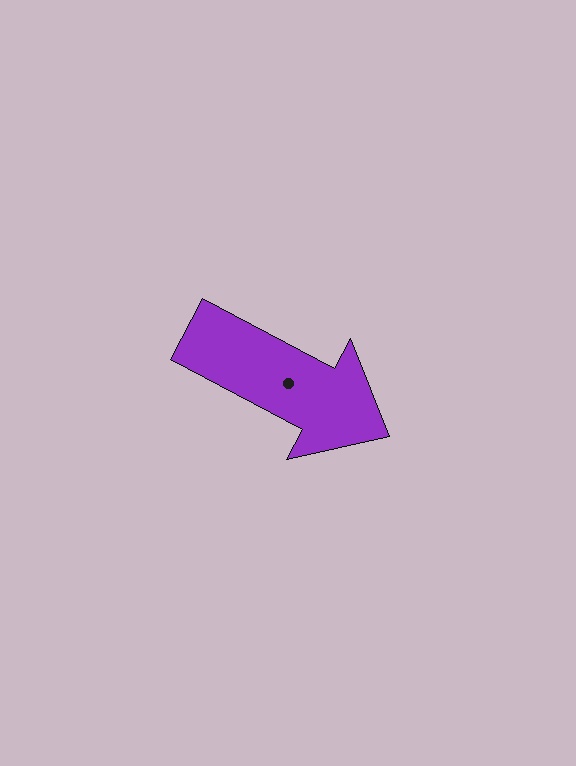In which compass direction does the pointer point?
Southeast.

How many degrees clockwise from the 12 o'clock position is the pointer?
Approximately 118 degrees.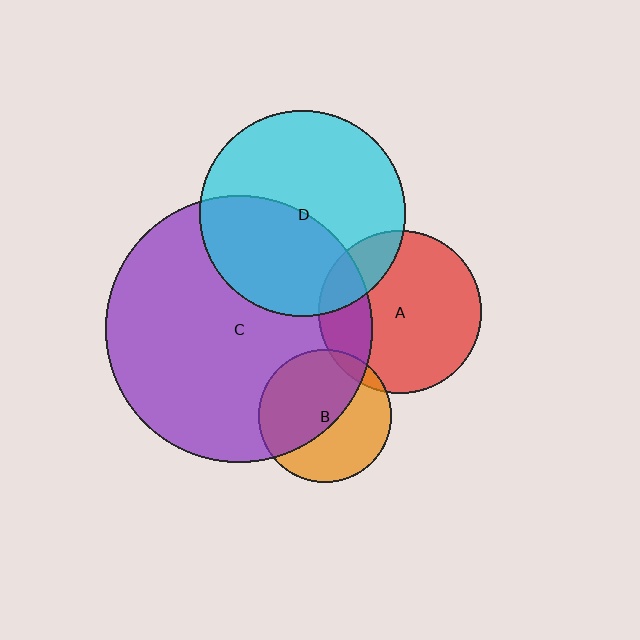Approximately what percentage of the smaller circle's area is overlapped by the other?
Approximately 5%.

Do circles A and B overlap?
Yes.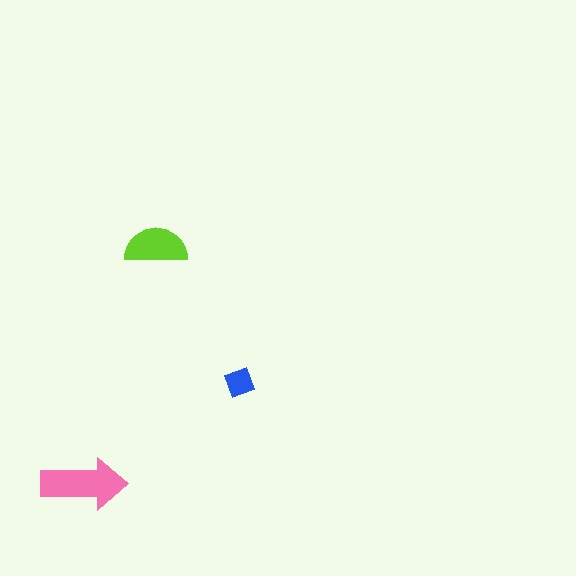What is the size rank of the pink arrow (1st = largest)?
1st.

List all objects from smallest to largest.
The blue diamond, the lime semicircle, the pink arrow.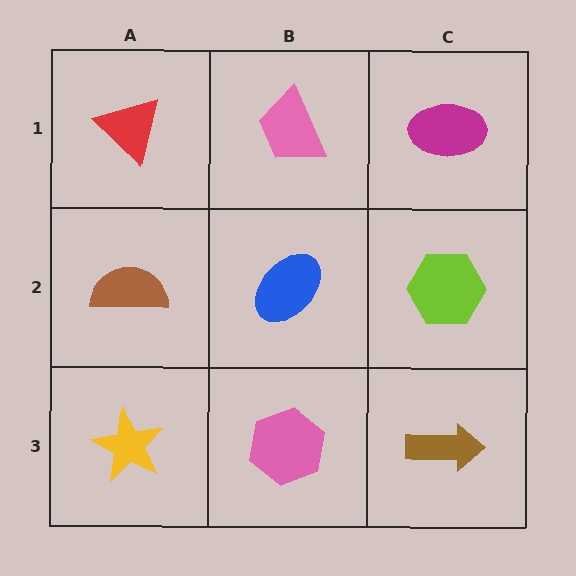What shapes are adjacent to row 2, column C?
A magenta ellipse (row 1, column C), a brown arrow (row 3, column C), a blue ellipse (row 2, column B).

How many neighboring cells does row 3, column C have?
2.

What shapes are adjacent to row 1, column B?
A blue ellipse (row 2, column B), a red triangle (row 1, column A), a magenta ellipse (row 1, column C).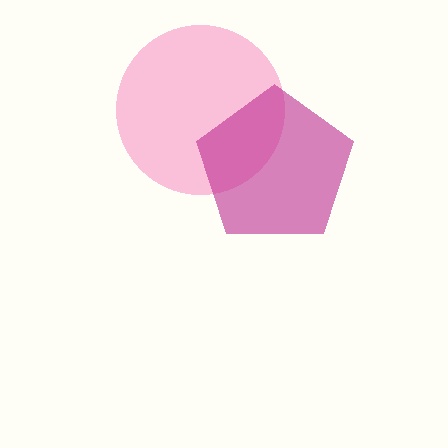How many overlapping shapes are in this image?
There are 2 overlapping shapes in the image.